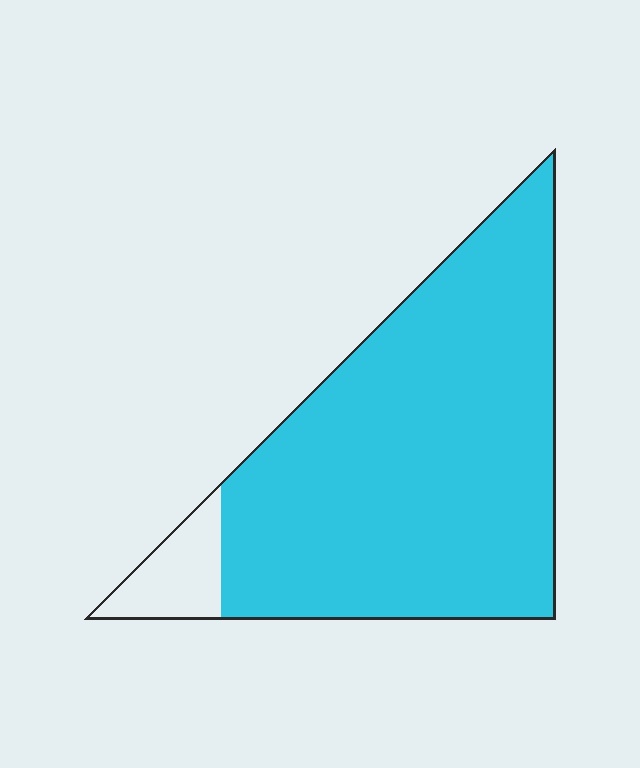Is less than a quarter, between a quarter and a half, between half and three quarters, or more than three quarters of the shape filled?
More than three quarters.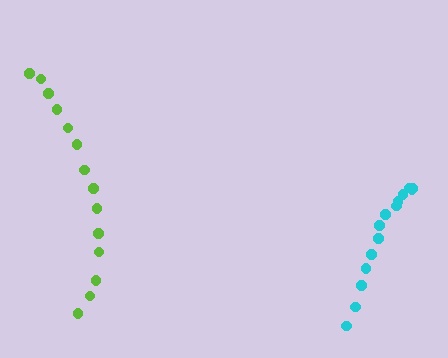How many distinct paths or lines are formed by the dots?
There are 2 distinct paths.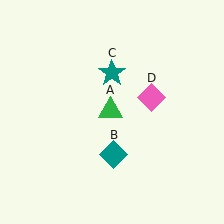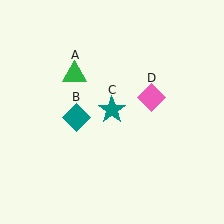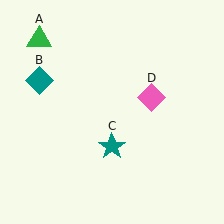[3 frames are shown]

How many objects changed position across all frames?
3 objects changed position: green triangle (object A), teal diamond (object B), teal star (object C).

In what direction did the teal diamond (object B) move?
The teal diamond (object B) moved up and to the left.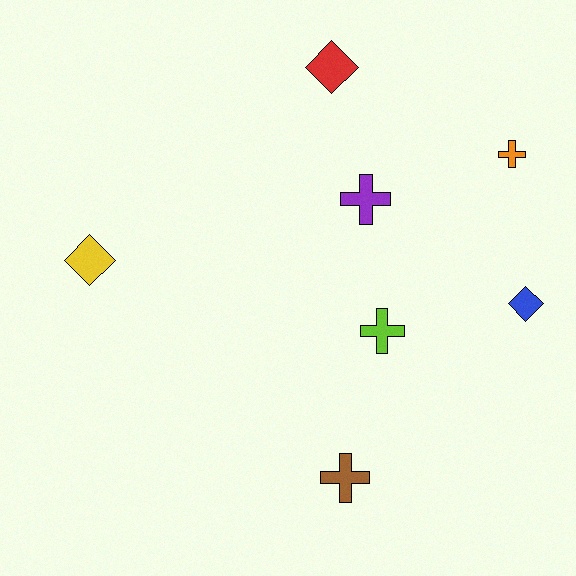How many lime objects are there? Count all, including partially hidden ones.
There is 1 lime object.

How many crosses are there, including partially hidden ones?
There are 4 crosses.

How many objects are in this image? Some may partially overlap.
There are 7 objects.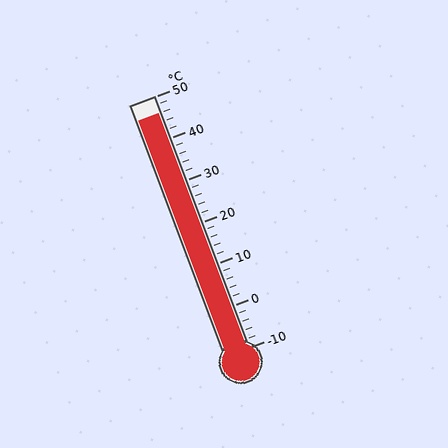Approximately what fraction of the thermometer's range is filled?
The thermometer is filled to approximately 95% of its range.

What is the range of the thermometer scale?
The thermometer scale ranges from -10°C to 50°C.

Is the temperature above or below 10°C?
The temperature is above 10°C.